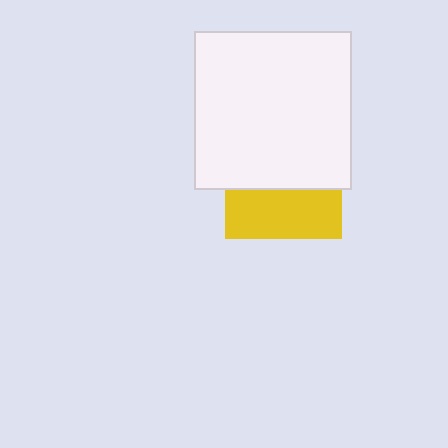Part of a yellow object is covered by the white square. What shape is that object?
It is a square.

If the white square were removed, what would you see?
You would see the complete yellow square.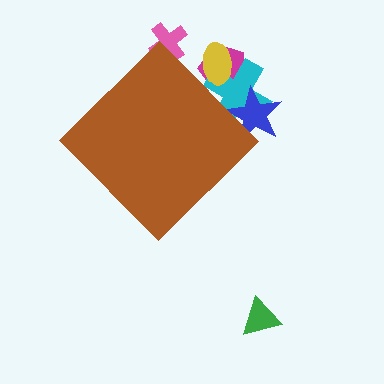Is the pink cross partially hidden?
Yes, the pink cross is partially hidden behind the brown diamond.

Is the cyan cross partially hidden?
Yes, the cyan cross is partially hidden behind the brown diamond.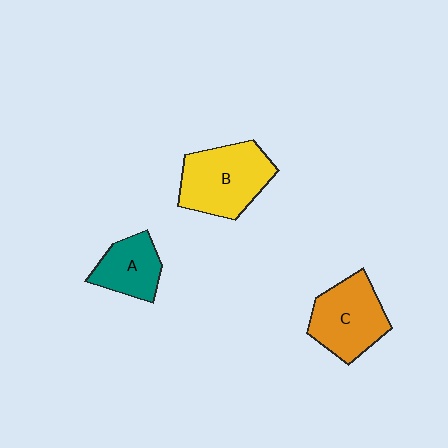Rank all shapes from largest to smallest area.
From largest to smallest: B (yellow), C (orange), A (teal).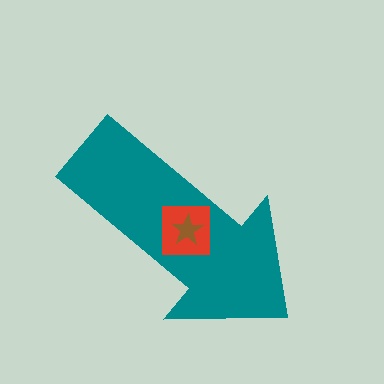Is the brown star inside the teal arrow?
Yes.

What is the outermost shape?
The teal arrow.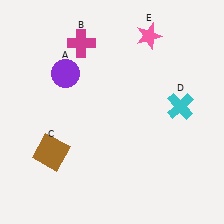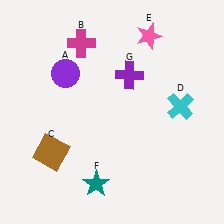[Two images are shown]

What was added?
A teal star (F), a purple cross (G) were added in Image 2.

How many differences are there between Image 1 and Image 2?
There are 2 differences between the two images.